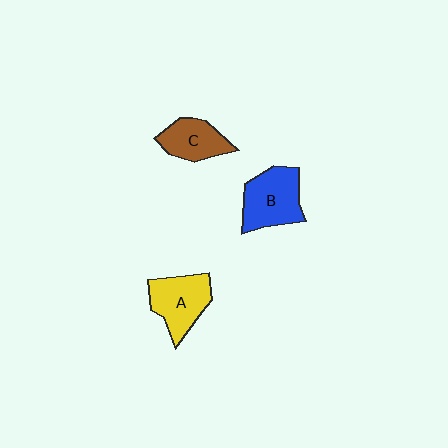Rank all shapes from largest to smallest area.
From largest to smallest: B (blue), A (yellow), C (brown).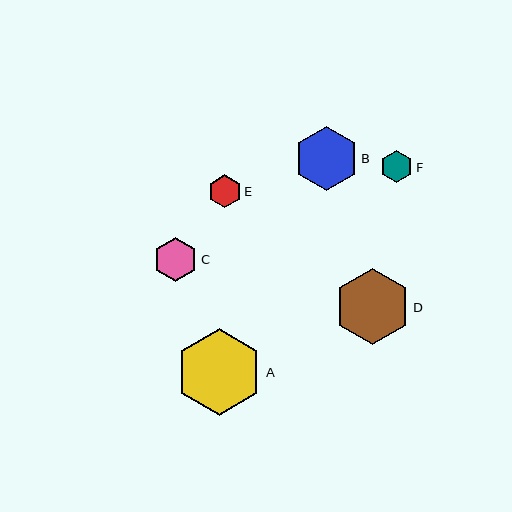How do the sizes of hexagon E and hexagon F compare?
Hexagon E and hexagon F are approximately the same size.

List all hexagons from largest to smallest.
From largest to smallest: A, D, B, C, E, F.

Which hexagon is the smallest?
Hexagon F is the smallest with a size of approximately 32 pixels.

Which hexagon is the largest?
Hexagon A is the largest with a size of approximately 87 pixels.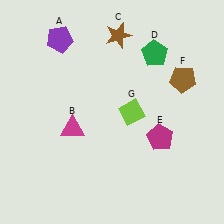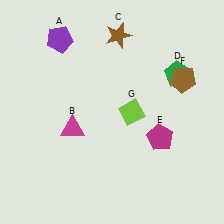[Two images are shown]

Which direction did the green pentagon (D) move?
The green pentagon (D) moved right.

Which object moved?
The green pentagon (D) moved right.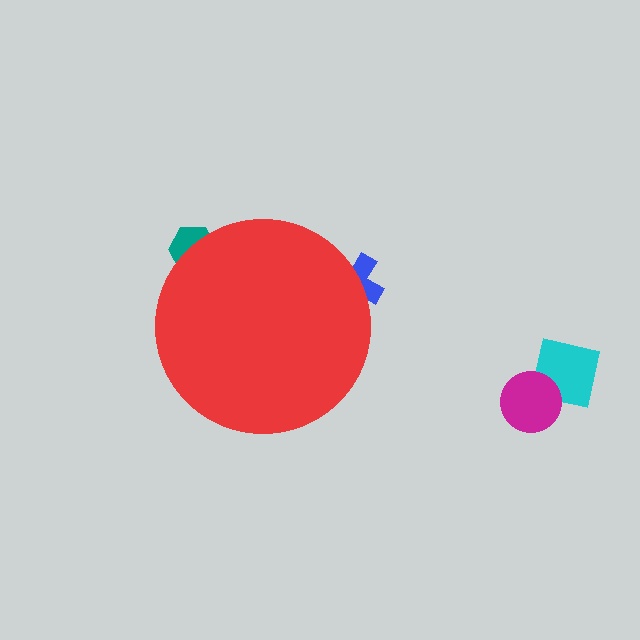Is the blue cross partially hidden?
Yes, the blue cross is partially hidden behind the red circle.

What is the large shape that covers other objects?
A red circle.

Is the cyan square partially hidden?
No, the cyan square is fully visible.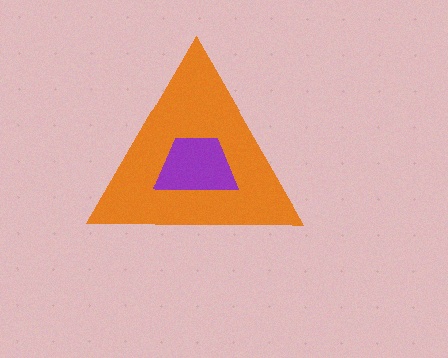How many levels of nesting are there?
2.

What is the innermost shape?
The purple trapezoid.